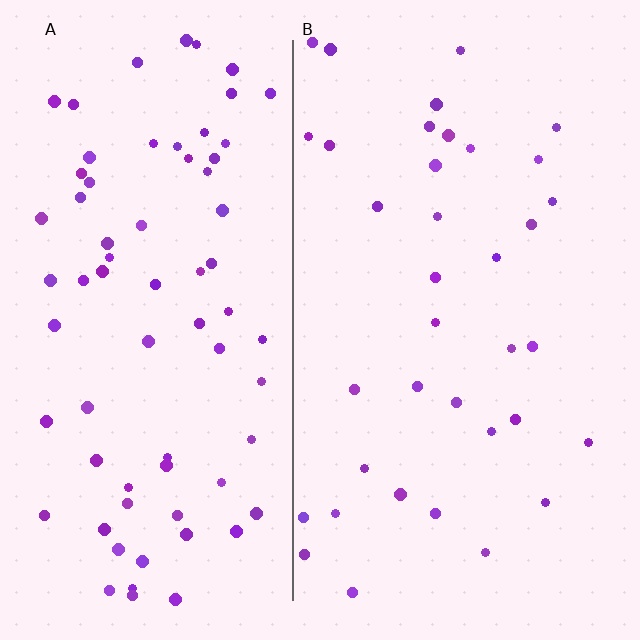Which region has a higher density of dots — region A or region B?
A (the left).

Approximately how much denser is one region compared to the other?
Approximately 2.0× — region A over region B.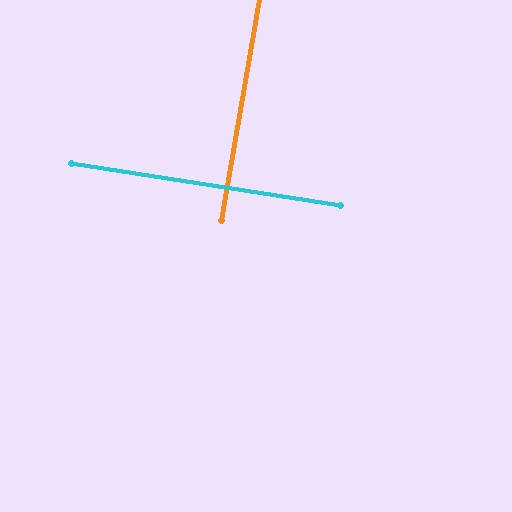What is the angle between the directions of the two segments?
Approximately 89 degrees.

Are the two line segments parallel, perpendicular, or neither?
Perpendicular — they meet at approximately 89°.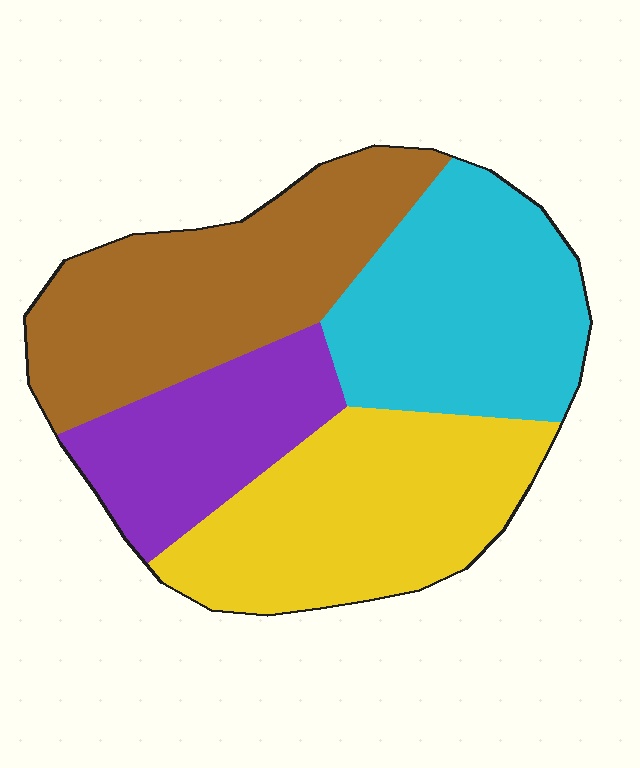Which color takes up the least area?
Purple, at roughly 15%.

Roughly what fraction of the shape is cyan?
Cyan covers around 25% of the shape.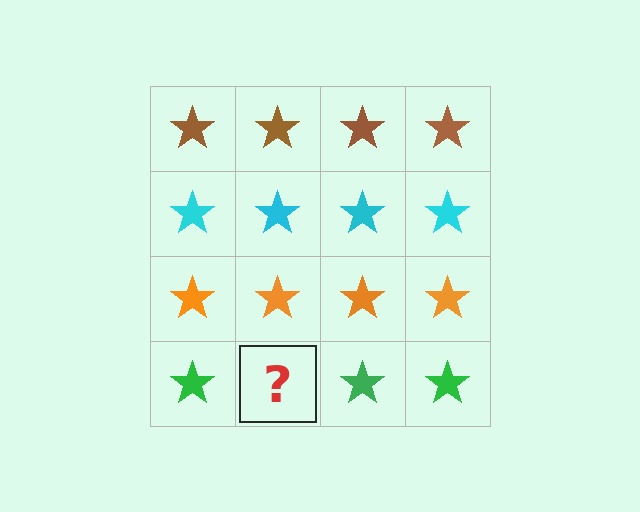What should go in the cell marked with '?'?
The missing cell should contain a green star.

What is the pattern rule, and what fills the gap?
The rule is that each row has a consistent color. The gap should be filled with a green star.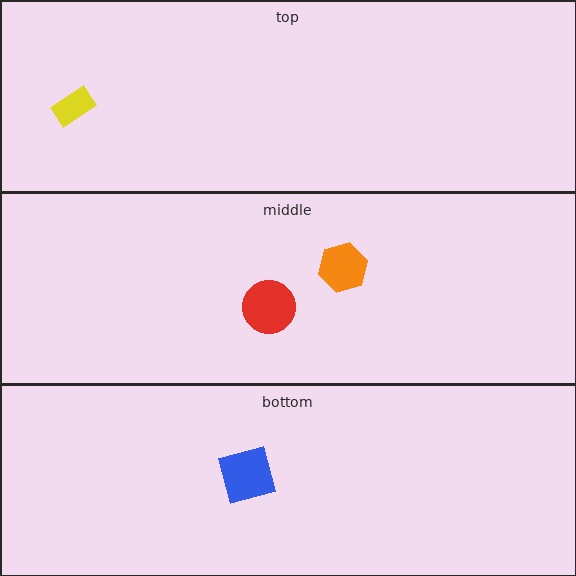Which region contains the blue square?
The bottom region.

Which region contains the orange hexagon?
The middle region.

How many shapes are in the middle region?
2.